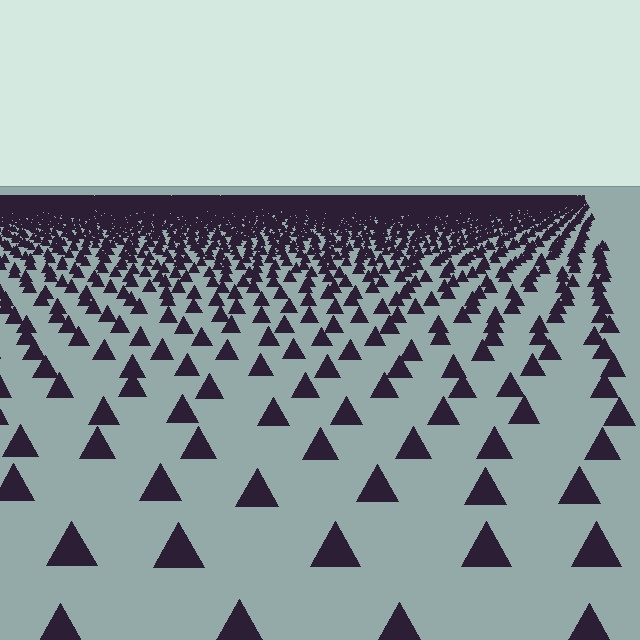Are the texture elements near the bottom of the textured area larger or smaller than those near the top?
Larger. Near the bottom, elements are closer to the viewer and appear at a bigger on-screen size.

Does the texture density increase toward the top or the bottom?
Density increases toward the top.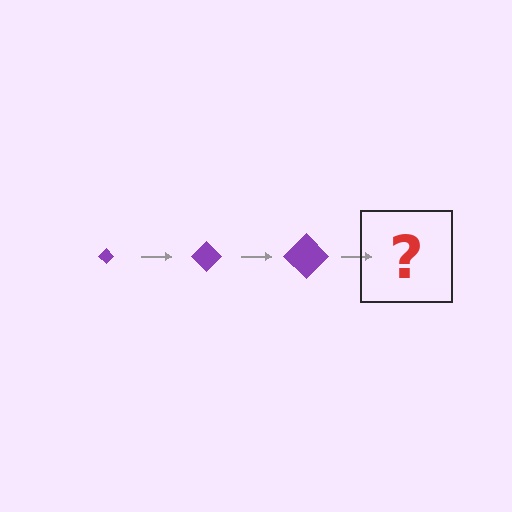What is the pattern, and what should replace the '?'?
The pattern is that the diamond gets progressively larger each step. The '?' should be a purple diamond, larger than the previous one.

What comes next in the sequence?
The next element should be a purple diamond, larger than the previous one.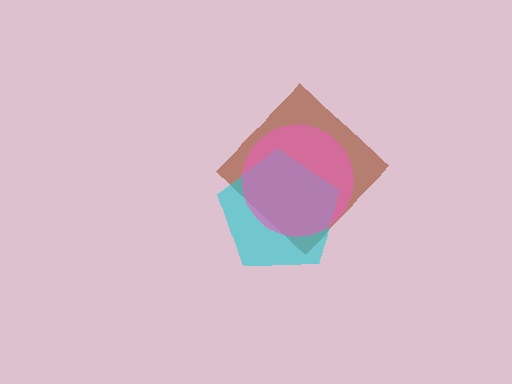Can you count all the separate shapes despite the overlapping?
Yes, there are 3 separate shapes.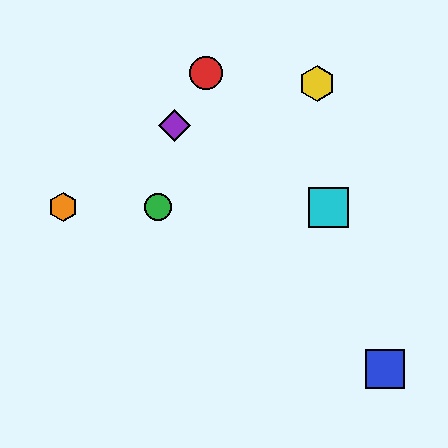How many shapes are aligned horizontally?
3 shapes (the green circle, the orange hexagon, the cyan square) are aligned horizontally.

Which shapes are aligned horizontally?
The green circle, the orange hexagon, the cyan square are aligned horizontally.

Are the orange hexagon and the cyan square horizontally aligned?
Yes, both are at y≈207.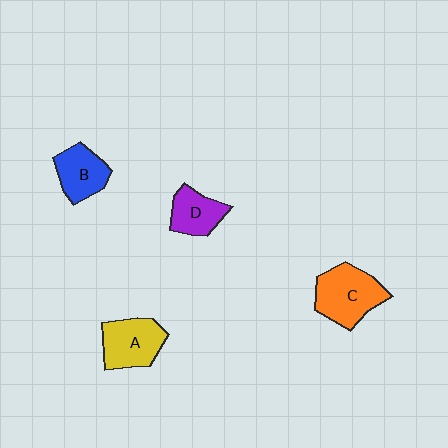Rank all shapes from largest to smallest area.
From largest to smallest: C (orange), A (yellow), B (blue), D (purple).